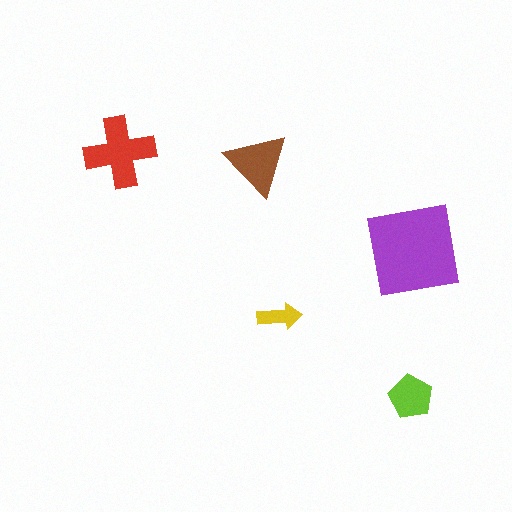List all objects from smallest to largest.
The yellow arrow, the lime pentagon, the brown triangle, the red cross, the purple square.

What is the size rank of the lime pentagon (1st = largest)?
4th.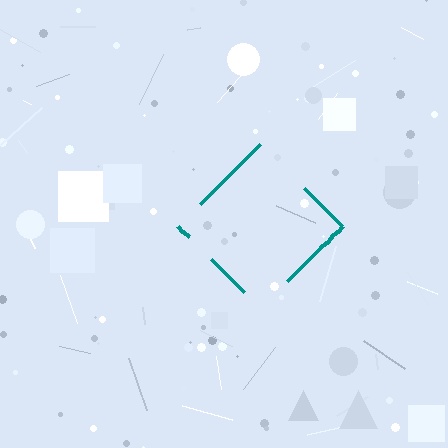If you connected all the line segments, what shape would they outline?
They would outline a diamond.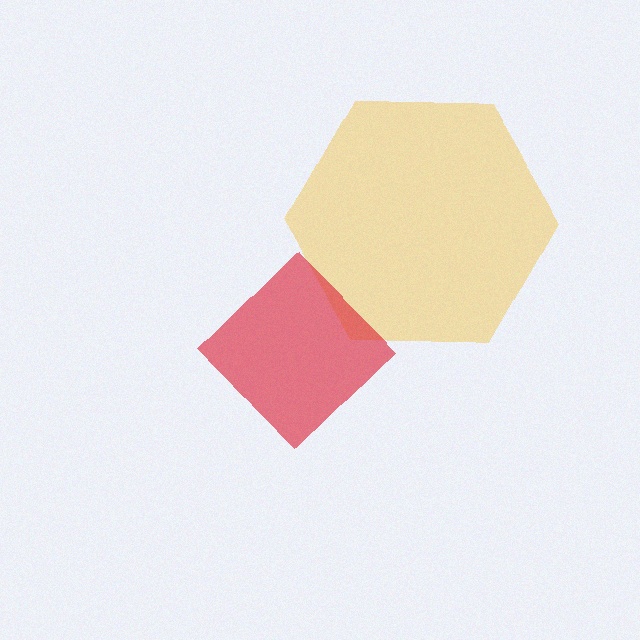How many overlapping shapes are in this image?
There are 2 overlapping shapes in the image.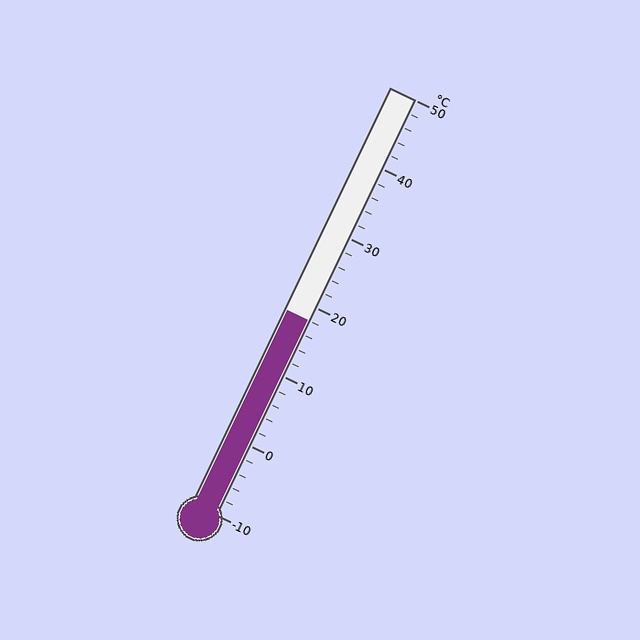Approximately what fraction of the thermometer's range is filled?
The thermometer is filled to approximately 45% of its range.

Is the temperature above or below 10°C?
The temperature is above 10°C.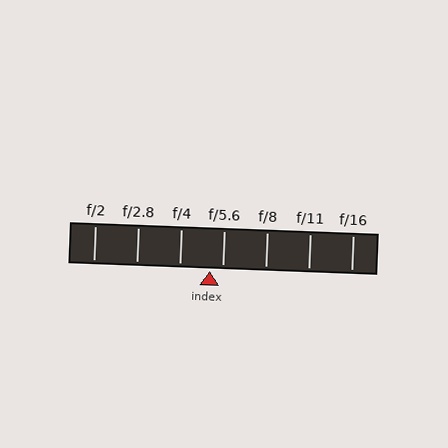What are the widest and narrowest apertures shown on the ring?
The widest aperture shown is f/2 and the narrowest is f/16.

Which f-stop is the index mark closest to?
The index mark is closest to f/5.6.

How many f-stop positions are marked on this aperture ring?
There are 7 f-stop positions marked.